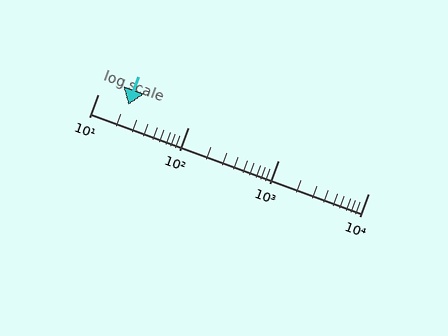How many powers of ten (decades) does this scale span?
The scale spans 3 decades, from 10 to 10000.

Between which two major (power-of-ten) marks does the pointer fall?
The pointer is between 10 and 100.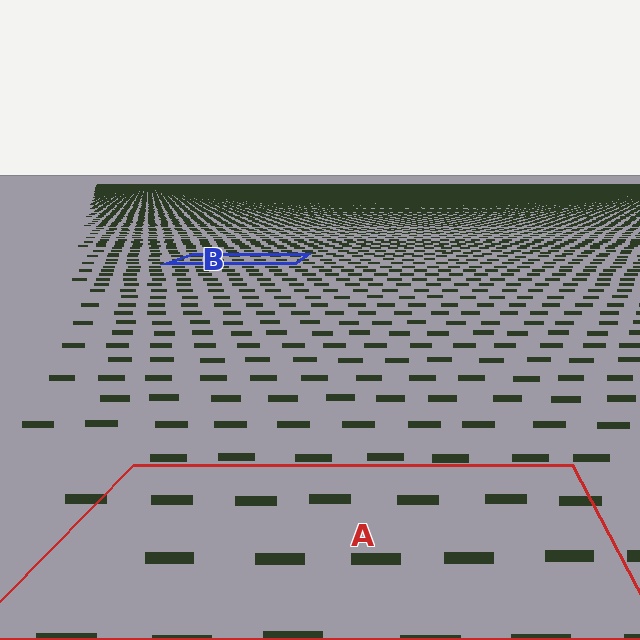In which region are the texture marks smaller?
The texture marks are smaller in region B, because it is farther away.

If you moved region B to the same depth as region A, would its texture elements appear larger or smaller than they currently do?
They would appear larger. At a closer depth, the same texture elements are projected at a bigger on-screen size.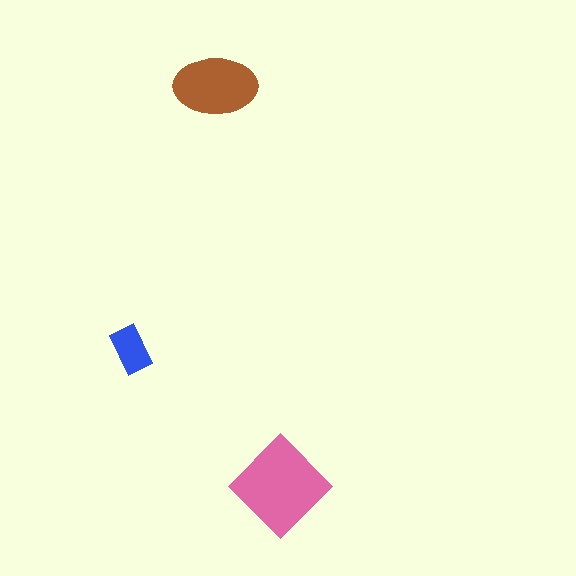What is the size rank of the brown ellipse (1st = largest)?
2nd.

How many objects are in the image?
There are 3 objects in the image.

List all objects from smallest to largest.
The blue rectangle, the brown ellipse, the pink diamond.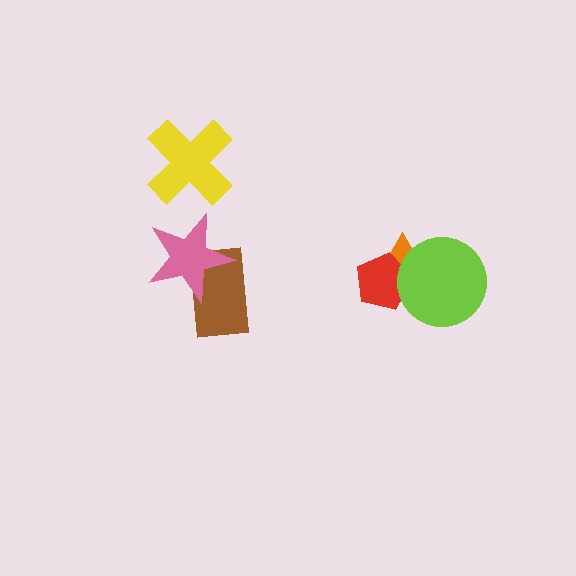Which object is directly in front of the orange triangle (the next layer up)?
The red pentagon is directly in front of the orange triangle.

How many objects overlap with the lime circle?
2 objects overlap with the lime circle.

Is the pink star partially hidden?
No, no other shape covers it.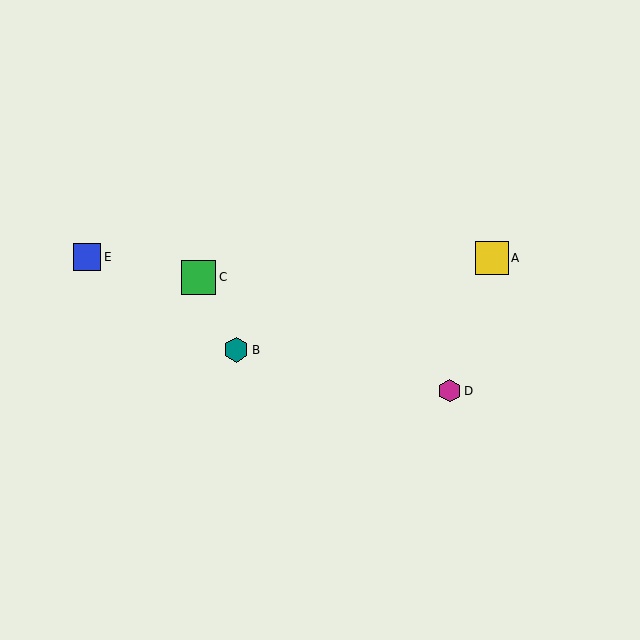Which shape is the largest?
The green square (labeled C) is the largest.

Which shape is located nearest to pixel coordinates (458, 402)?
The magenta hexagon (labeled D) at (449, 391) is nearest to that location.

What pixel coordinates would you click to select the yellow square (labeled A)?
Click at (492, 258) to select the yellow square A.